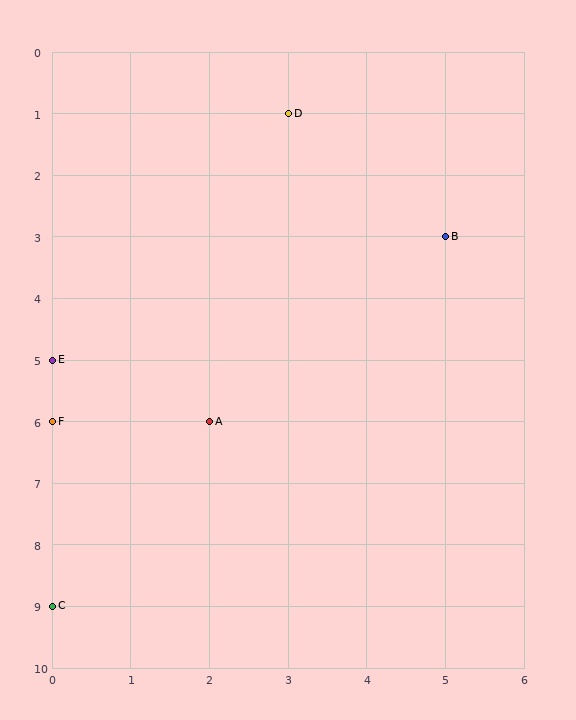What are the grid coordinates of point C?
Point C is at grid coordinates (0, 9).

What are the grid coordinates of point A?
Point A is at grid coordinates (2, 6).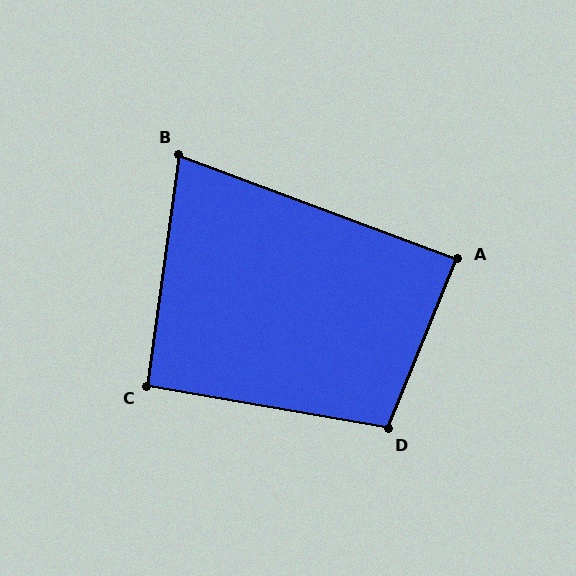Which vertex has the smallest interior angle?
B, at approximately 77 degrees.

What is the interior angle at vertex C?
Approximately 92 degrees (approximately right).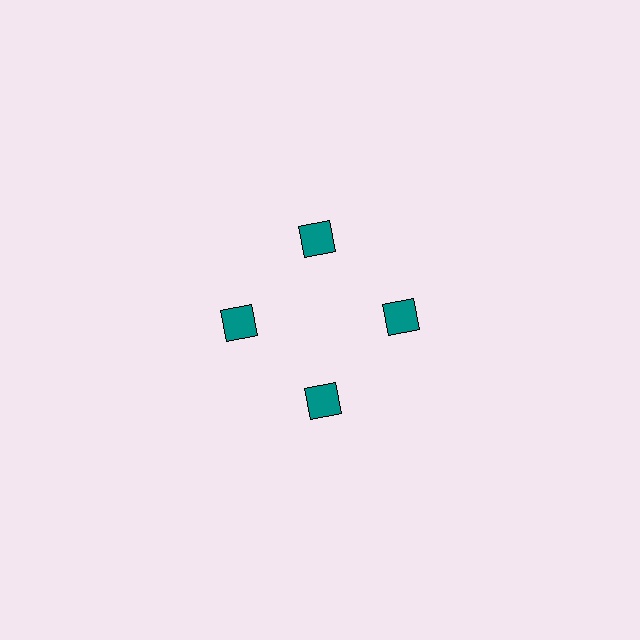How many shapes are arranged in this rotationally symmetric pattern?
There are 4 shapes, arranged in 4 groups of 1.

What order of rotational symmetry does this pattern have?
This pattern has 4-fold rotational symmetry.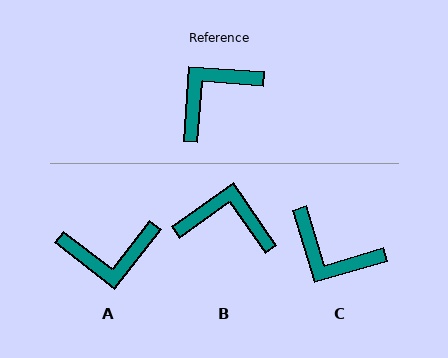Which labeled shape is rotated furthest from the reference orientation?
A, about 146 degrees away.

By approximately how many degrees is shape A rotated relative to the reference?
Approximately 146 degrees counter-clockwise.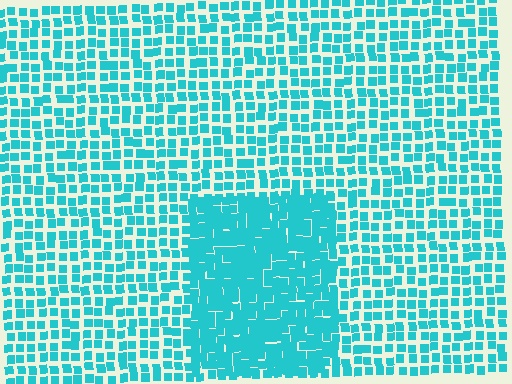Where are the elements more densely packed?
The elements are more densely packed inside the rectangle boundary.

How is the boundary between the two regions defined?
The boundary is defined by a change in element density (approximately 1.9x ratio). All elements are the same color, size, and shape.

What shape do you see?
I see a rectangle.